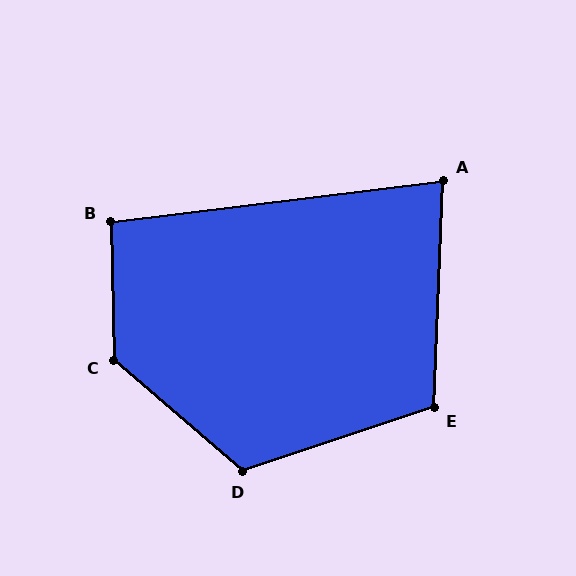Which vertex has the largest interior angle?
C, at approximately 132 degrees.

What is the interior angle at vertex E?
Approximately 111 degrees (obtuse).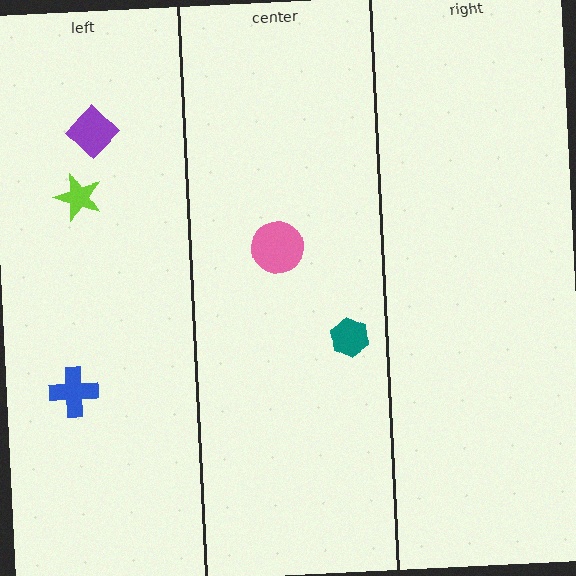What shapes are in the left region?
The purple diamond, the blue cross, the lime star.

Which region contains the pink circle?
The center region.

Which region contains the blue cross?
The left region.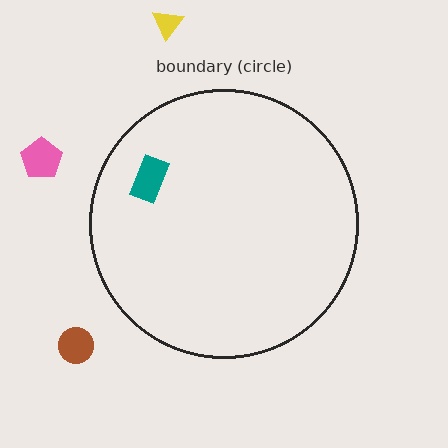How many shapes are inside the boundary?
1 inside, 3 outside.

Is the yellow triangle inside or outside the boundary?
Outside.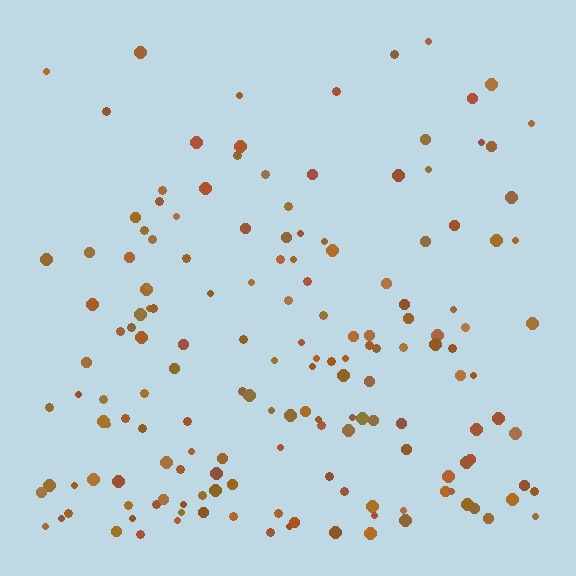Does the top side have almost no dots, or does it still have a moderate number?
Still a moderate number, just noticeably fewer than the bottom.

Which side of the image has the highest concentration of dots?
The bottom.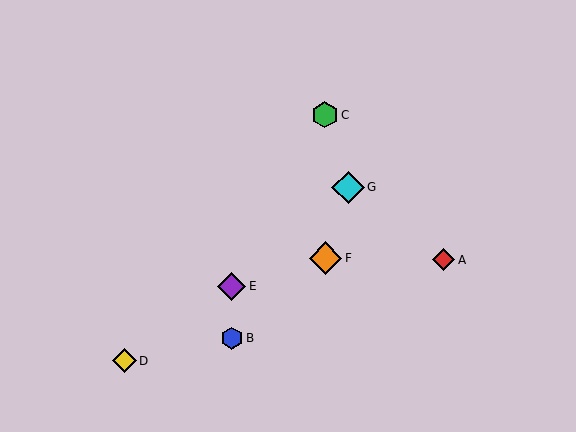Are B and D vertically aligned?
No, B is at x≈232 and D is at x≈125.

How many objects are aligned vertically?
2 objects (B, E) are aligned vertically.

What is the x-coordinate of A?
Object A is at x≈443.